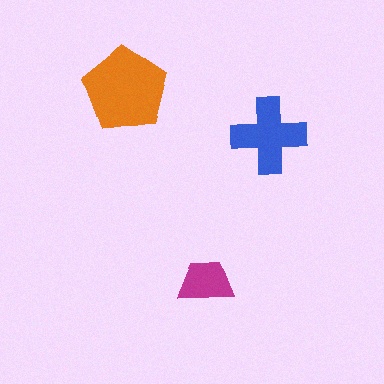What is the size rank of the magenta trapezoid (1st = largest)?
3rd.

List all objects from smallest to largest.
The magenta trapezoid, the blue cross, the orange pentagon.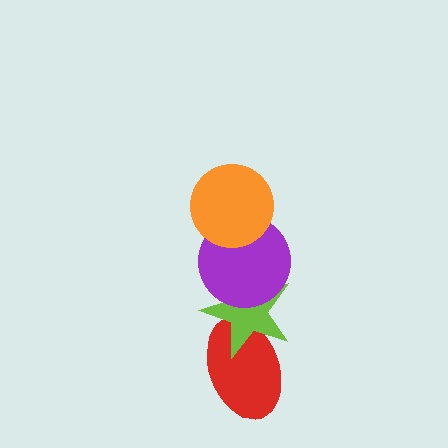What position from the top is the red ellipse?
The red ellipse is 4th from the top.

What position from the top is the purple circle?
The purple circle is 2nd from the top.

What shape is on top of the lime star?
The purple circle is on top of the lime star.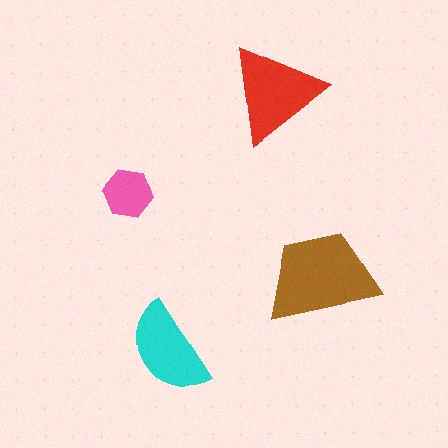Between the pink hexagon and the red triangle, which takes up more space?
The red triangle.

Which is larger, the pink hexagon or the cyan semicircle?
The cyan semicircle.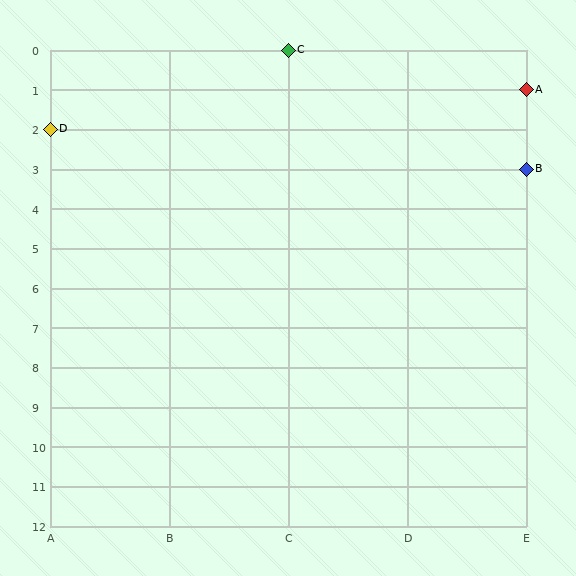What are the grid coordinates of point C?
Point C is at grid coordinates (C, 0).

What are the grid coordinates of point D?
Point D is at grid coordinates (A, 2).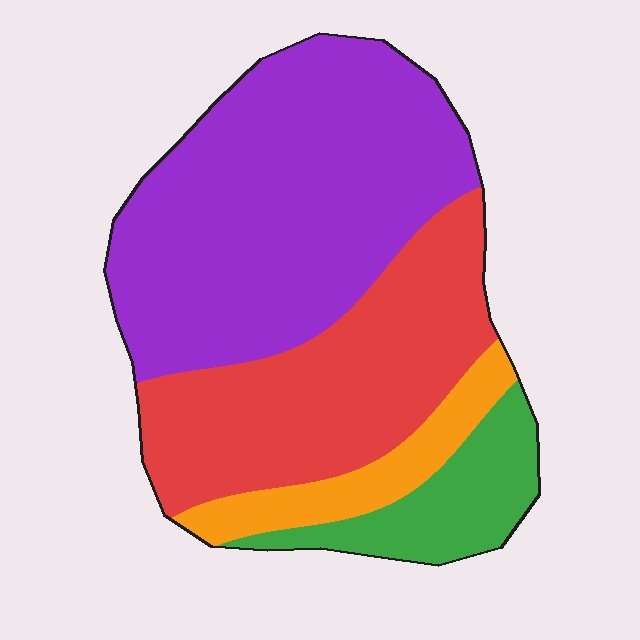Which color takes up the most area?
Purple, at roughly 50%.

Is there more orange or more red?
Red.